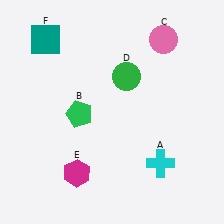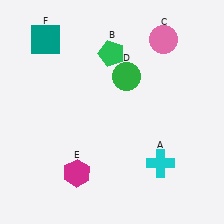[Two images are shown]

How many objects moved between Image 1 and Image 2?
1 object moved between the two images.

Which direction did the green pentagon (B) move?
The green pentagon (B) moved up.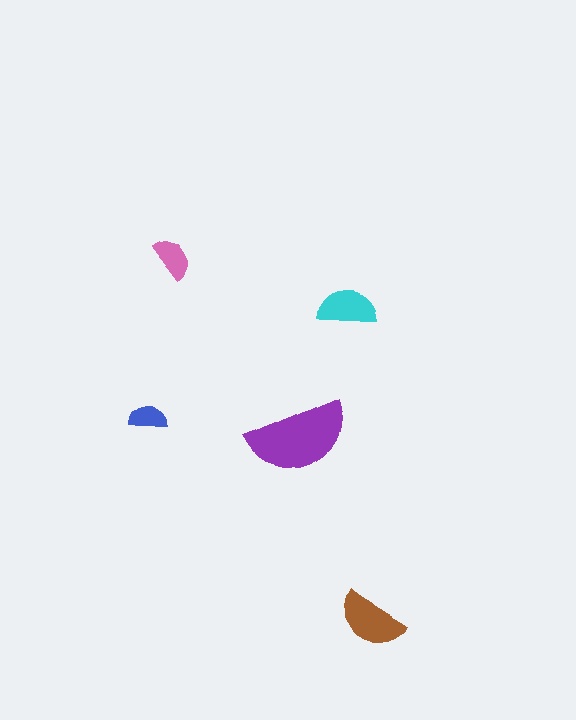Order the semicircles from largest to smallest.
the purple one, the brown one, the cyan one, the pink one, the blue one.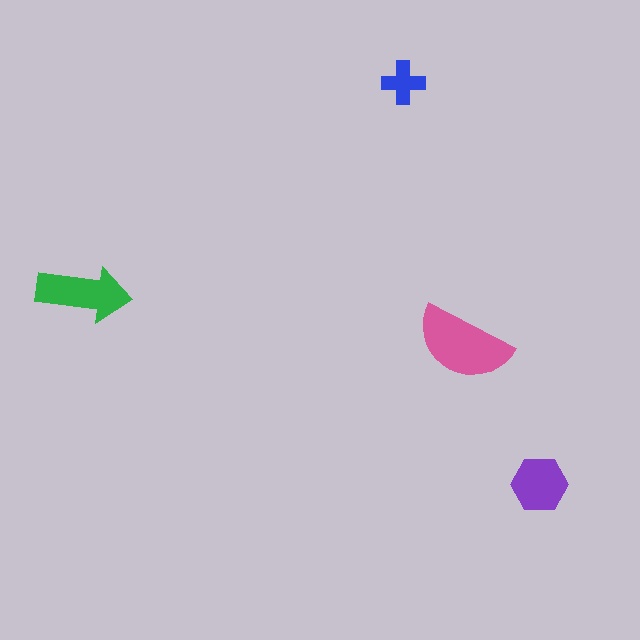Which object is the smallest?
The blue cross.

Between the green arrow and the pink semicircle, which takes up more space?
The pink semicircle.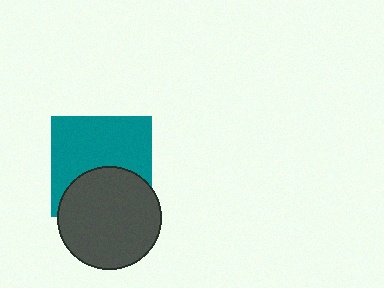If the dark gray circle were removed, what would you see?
You would see the complete teal square.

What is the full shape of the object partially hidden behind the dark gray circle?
The partially hidden object is a teal square.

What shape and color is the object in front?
The object in front is a dark gray circle.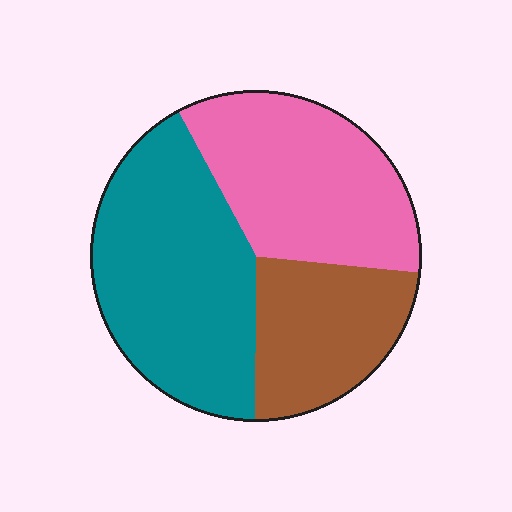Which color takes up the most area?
Teal, at roughly 40%.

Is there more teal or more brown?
Teal.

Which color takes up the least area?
Brown, at roughly 25%.